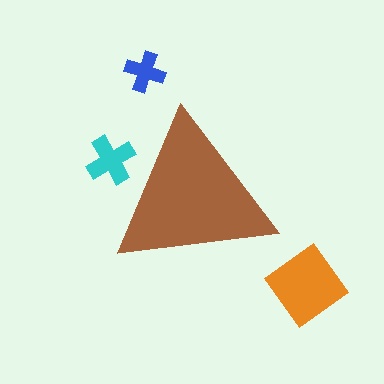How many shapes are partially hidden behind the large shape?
1 shape is partially hidden.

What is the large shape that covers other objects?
A brown triangle.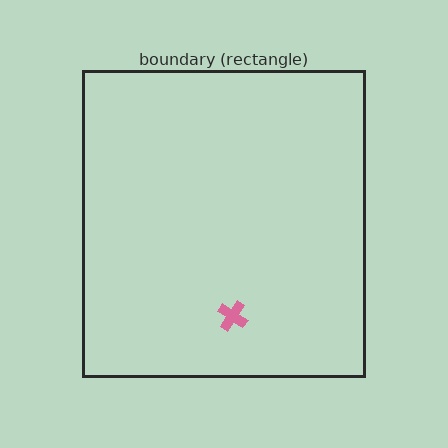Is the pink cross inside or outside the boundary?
Inside.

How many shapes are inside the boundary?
1 inside, 0 outside.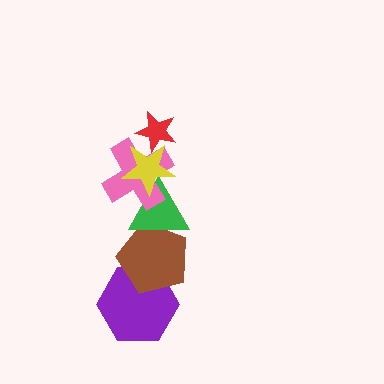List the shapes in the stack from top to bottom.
From top to bottom: the red star, the yellow star, the pink cross, the green triangle, the brown pentagon, the purple hexagon.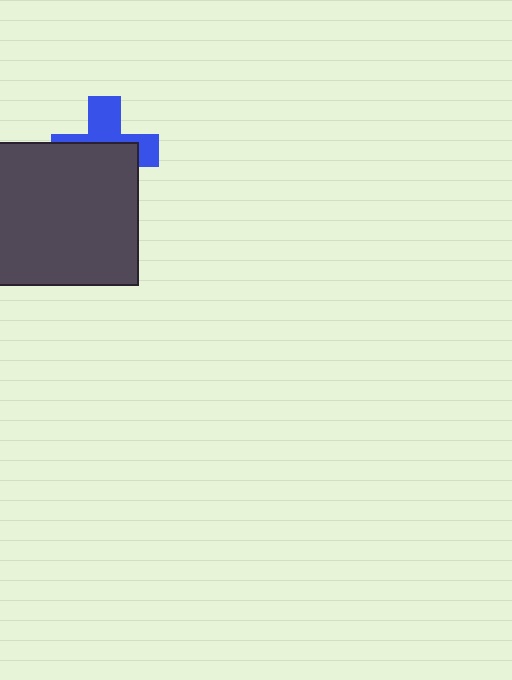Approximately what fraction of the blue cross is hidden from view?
Roughly 57% of the blue cross is hidden behind the dark gray rectangle.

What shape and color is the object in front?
The object in front is a dark gray rectangle.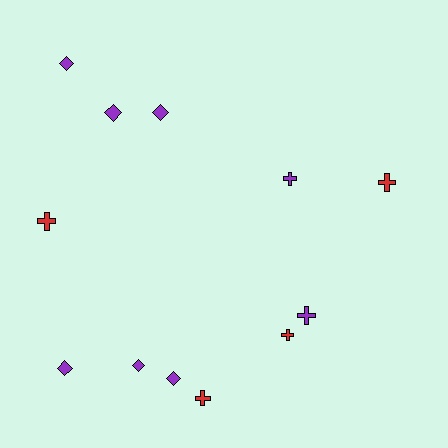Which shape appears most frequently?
Diamond, with 6 objects.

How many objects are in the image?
There are 12 objects.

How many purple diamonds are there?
There are 6 purple diamonds.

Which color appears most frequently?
Purple, with 8 objects.